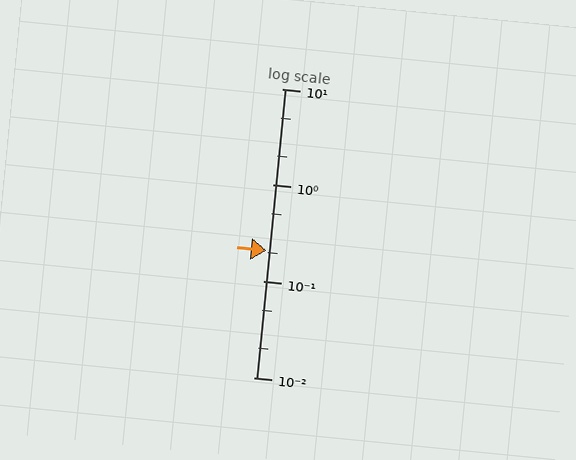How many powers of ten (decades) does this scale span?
The scale spans 3 decades, from 0.01 to 10.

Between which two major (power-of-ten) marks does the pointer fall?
The pointer is between 0.1 and 1.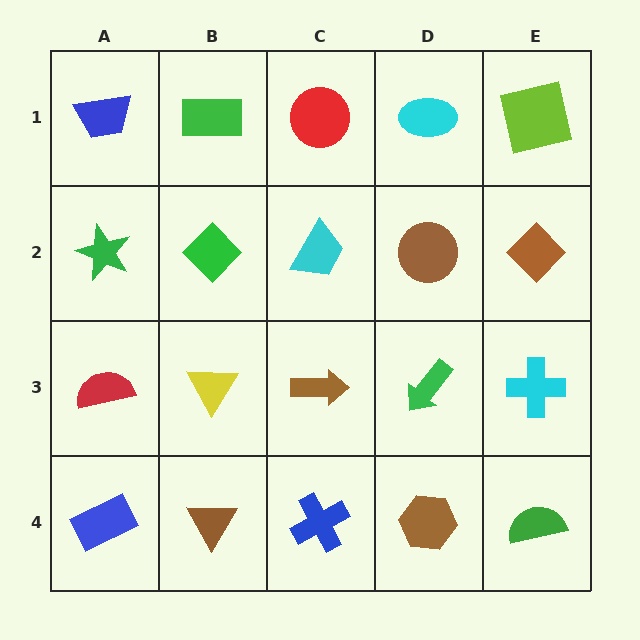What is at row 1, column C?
A red circle.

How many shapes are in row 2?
5 shapes.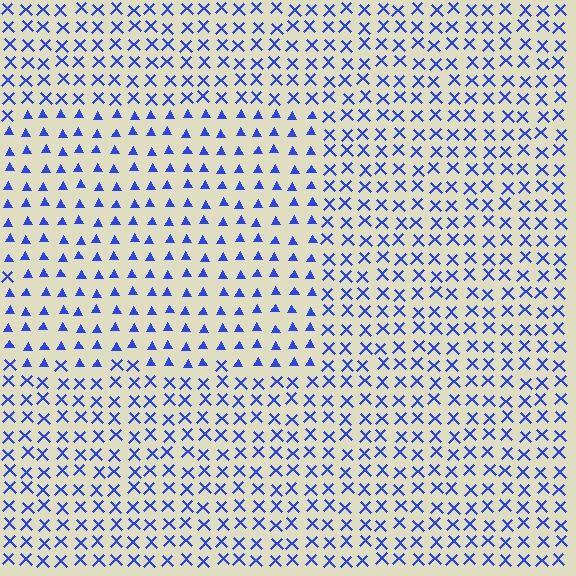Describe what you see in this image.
The image is filled with small blue elements arranged in a uniform grid. A rectangle-shaped region contains triangles, while the surrounding area contains X marks. The boundary is defined purely by the change in element shape.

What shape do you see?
I see a rectangle.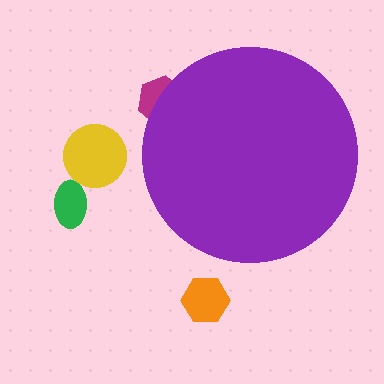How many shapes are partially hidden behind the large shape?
1 shape is partially hidden.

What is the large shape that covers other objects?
A purple circle.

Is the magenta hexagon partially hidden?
Yes, the magenta hexagon is partially hidden behind the purple circle.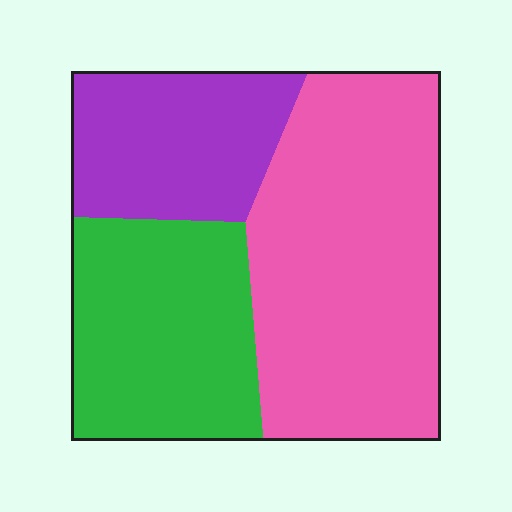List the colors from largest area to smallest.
From largest to smallest: pink, green, purple.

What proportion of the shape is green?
Green covers 30% of the shape.